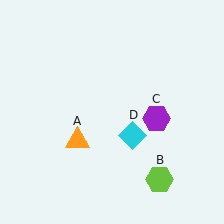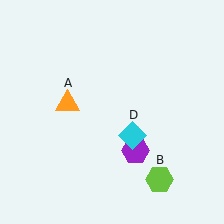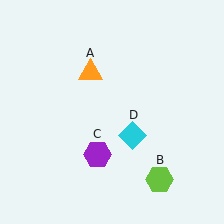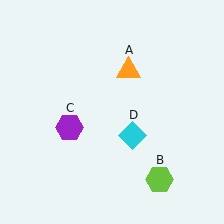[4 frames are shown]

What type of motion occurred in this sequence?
The orange triangle (object A), purple hexagon (object C) rotated clockwise around the center of the scene.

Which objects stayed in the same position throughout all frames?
Lime hexagon (object B) and cyan diamond (object D) remained stationary.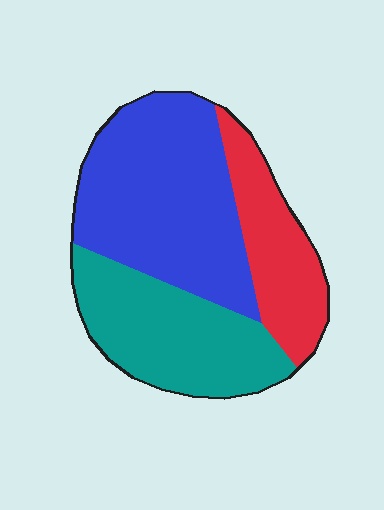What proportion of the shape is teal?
Teal takes up about one third (1/3) of the shape.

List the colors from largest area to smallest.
From largest to smallest: blue, teal, red.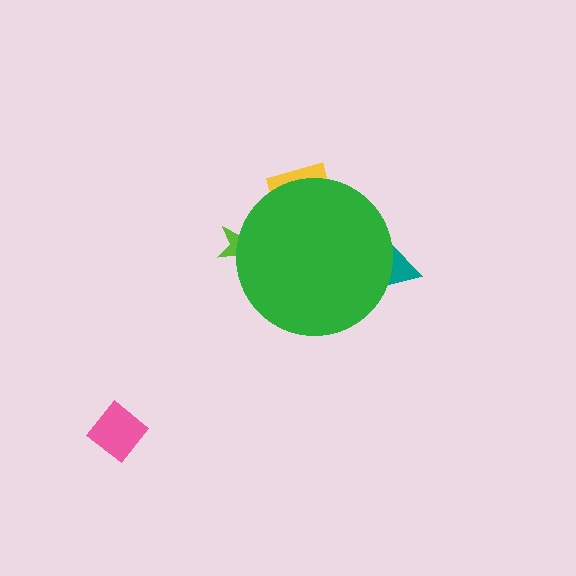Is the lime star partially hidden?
Yes, the lime star is partially hidden behind the green circle.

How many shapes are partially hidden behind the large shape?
3 shapes are partially hidden.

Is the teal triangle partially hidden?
Yes, the teal triangle is partially hidden behind the green circle.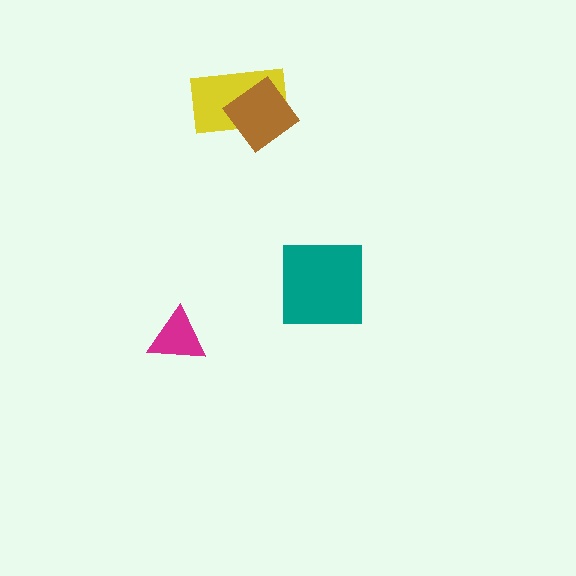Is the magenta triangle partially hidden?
No, no other shape covers it.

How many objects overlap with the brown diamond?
1 object overlaps with the brown diamond.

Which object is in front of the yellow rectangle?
The brown diamond is in front of the yellow rectangle.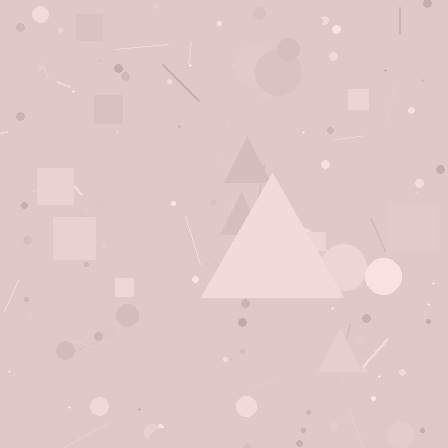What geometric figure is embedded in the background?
A triangle is embedded in the background.